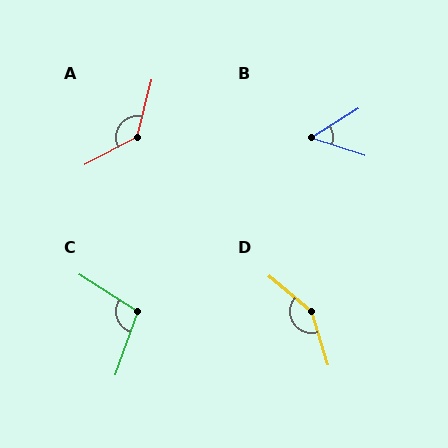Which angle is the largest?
D, at approximately 147 degrees.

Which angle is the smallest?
B, at approximately 50 degrees.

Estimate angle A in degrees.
Approximately 132 degrees.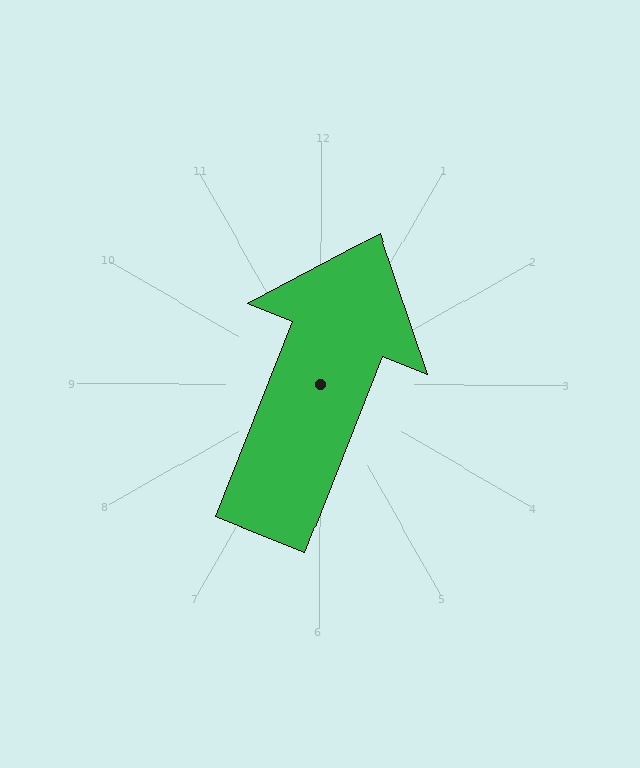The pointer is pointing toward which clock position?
Roughly 1 o'clock.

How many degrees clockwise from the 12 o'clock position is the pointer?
Approximately 21 degrees.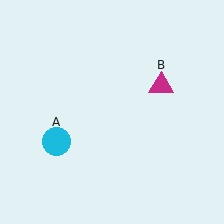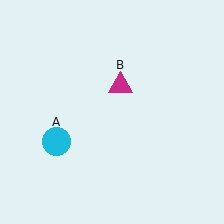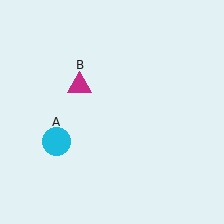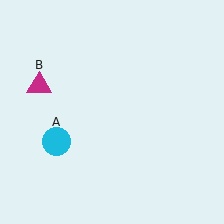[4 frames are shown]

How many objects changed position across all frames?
1 object changed position: magenta triangle (object B).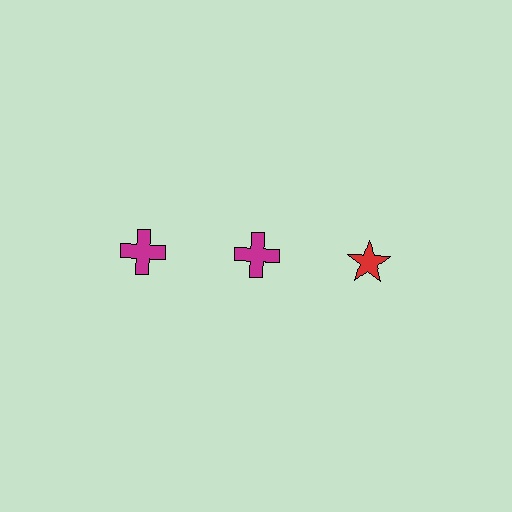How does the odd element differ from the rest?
It differs in both color (red instead of magenta) and shape (star instead of cross).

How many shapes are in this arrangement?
There are 3 shapes arranged in a grid pattern.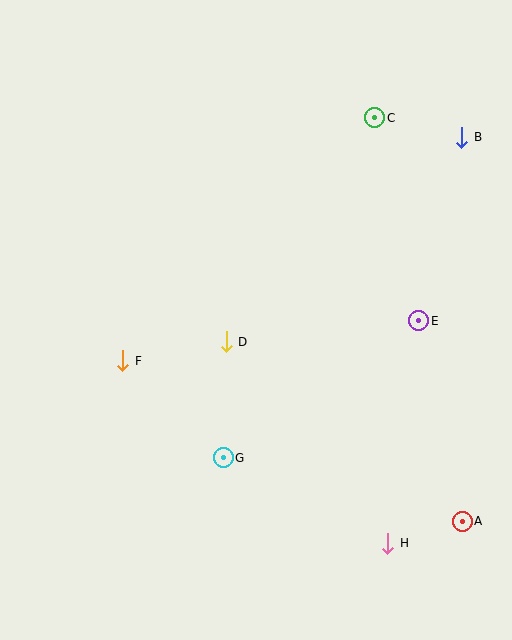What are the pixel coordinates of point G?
Point G is at (223, 458).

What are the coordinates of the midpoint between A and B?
The midpoint between A and B is at (462, 329).